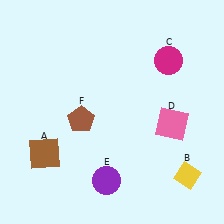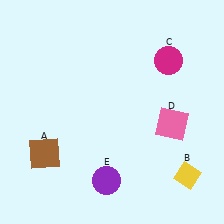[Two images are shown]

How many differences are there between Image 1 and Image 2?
There is 1 difference between the two images.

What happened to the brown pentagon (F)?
The brown pentagon (F) was removed in Image 2. It was in the bottom-left area of Image 1.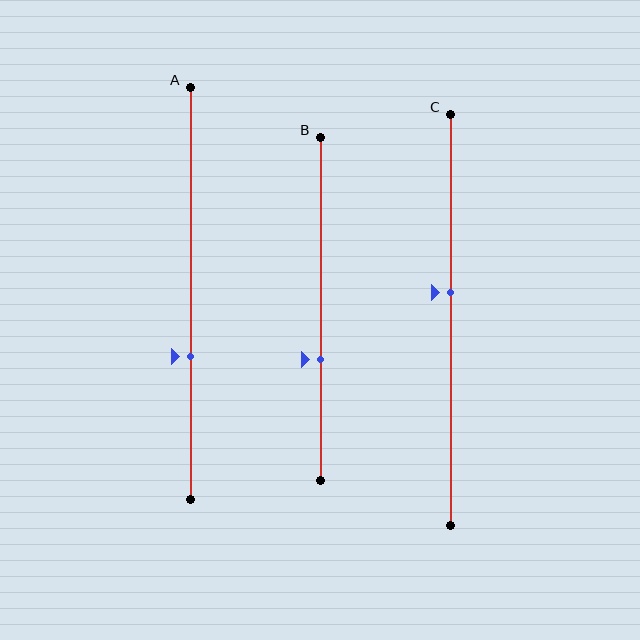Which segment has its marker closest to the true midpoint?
Segment C has its marker closest to the true midpoint.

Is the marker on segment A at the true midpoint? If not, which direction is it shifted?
No, the marker on segment A is shifted downward by about 15% of the segment length.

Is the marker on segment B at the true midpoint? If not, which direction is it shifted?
No, the marker on segment B is shifted downward by about 15% of the segment length.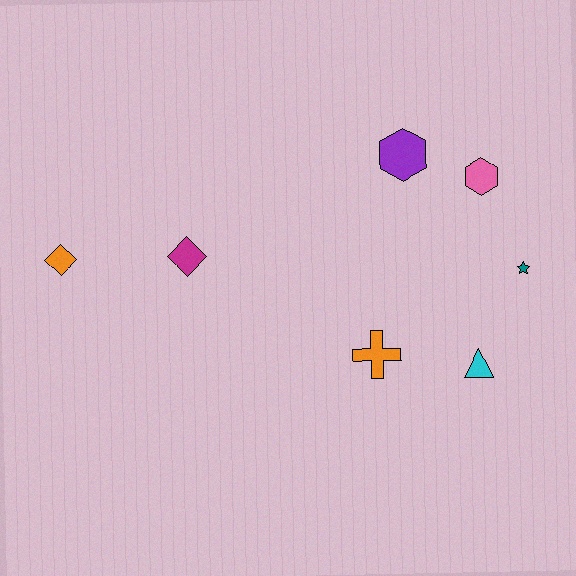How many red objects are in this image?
There are no red objects.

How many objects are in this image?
There are 7 objects.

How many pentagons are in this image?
There are no pentagons.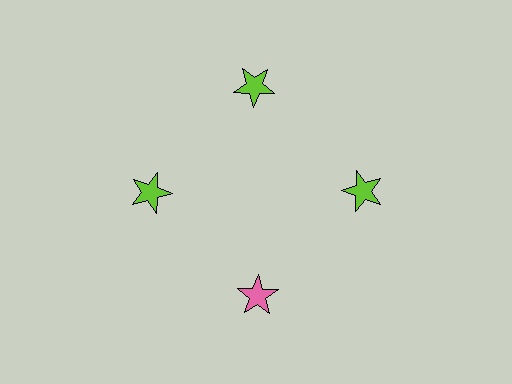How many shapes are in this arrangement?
There are 4 shapes arranged in a ring pattern.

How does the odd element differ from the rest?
It has a different color: pink instead of lime.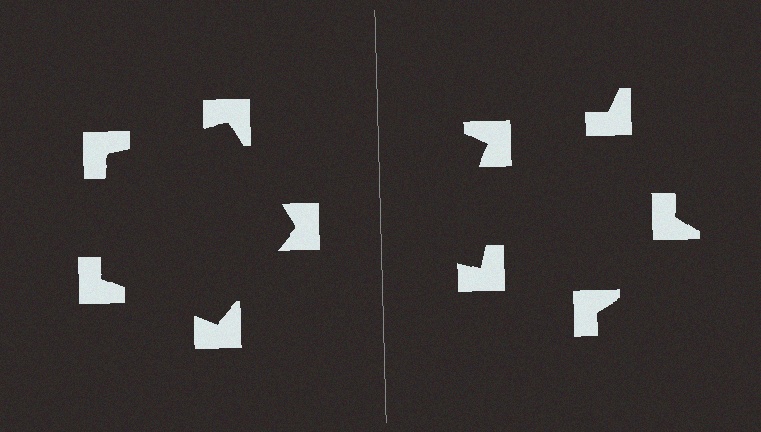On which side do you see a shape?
An illusory pentagon appears on the left side. On the right side the wedge cuts are rotated, so no coherent shape forms.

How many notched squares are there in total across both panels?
10 — 5 on each side.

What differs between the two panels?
The notched squares are positioned identically on both sides; only the wedge orientations differ. On the left they align to a pentagon; on the right they are misaligned.